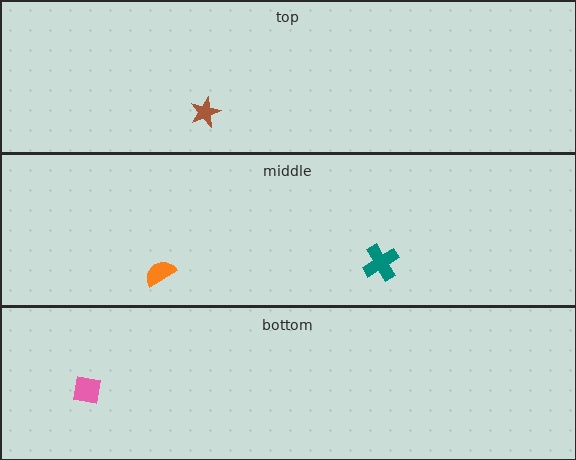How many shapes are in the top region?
1.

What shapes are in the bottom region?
The pink square.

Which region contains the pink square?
The bottom region.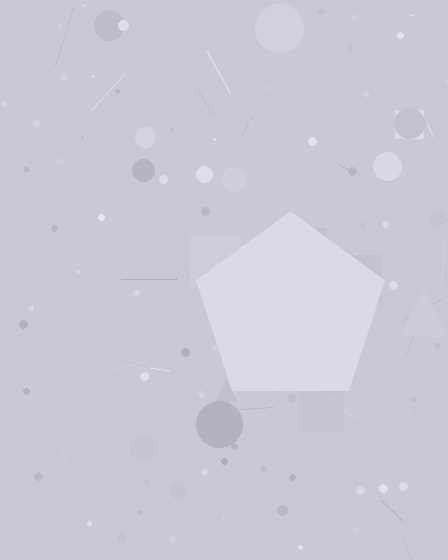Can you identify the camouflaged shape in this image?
The camouflaged shape is a pentagon.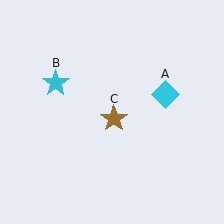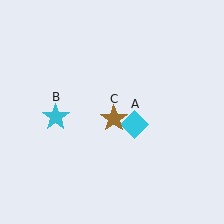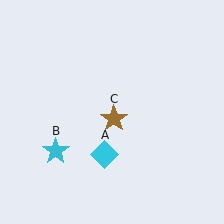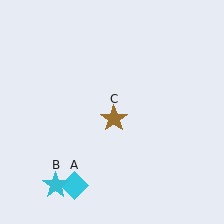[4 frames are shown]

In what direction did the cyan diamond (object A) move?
The cyan diamond (object A) moved down and to the left.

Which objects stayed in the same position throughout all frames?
Brown star (object C) remained stationary.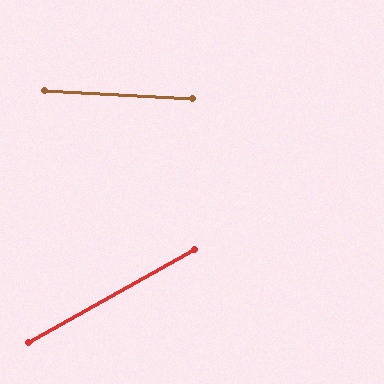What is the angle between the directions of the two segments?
Approximately 32 degrees.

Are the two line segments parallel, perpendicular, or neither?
Neither parallel nor perpendicular — they differ by about 32°.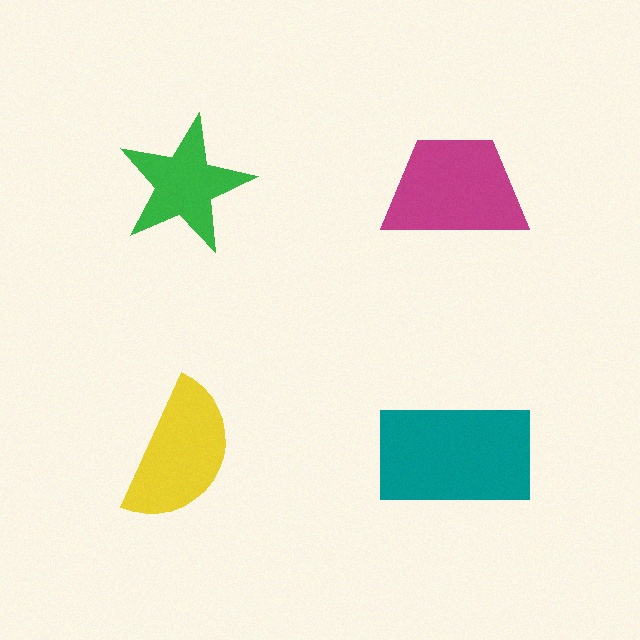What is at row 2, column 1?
A yellow semicircle.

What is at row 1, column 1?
A green star.